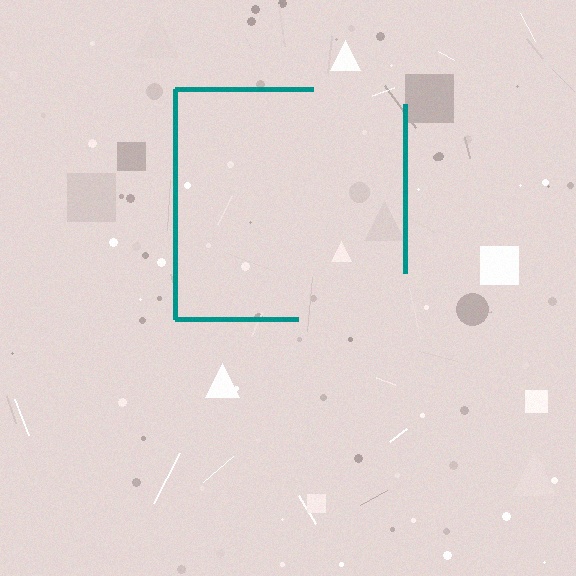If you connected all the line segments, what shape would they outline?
They would outline a square.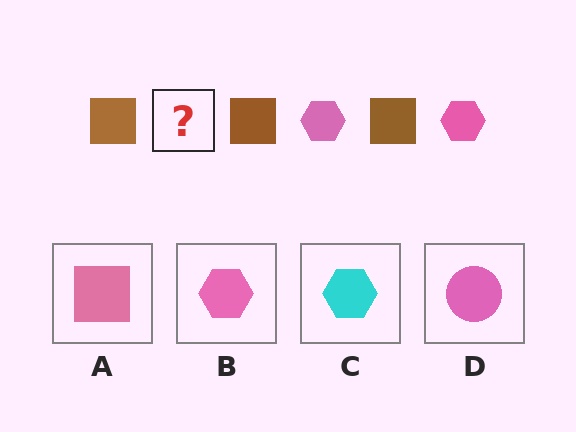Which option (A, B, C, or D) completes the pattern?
B.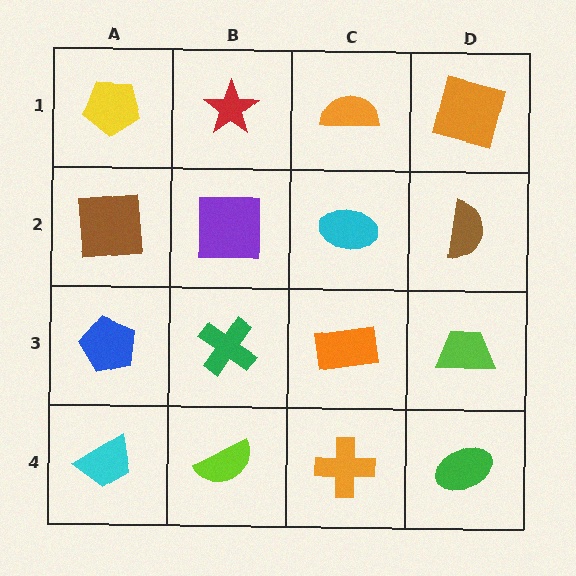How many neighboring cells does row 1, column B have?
3.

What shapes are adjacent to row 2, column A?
A yellow pentagon (row 1, column A), a blue pentagon (row 3, column A), a purple square (row 2, column B).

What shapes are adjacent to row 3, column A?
A brown square (row 2, column A), a cyan trapezoid (row 4, column A), a green cross (row 3, column B).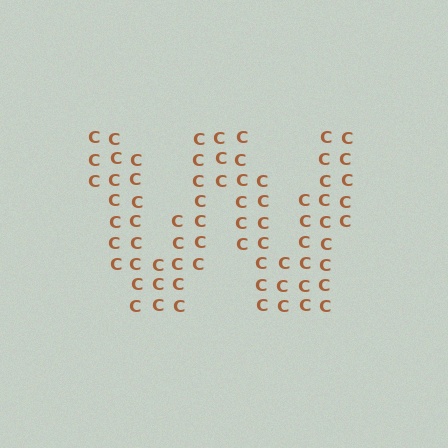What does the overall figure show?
The overall figure shows the letter W.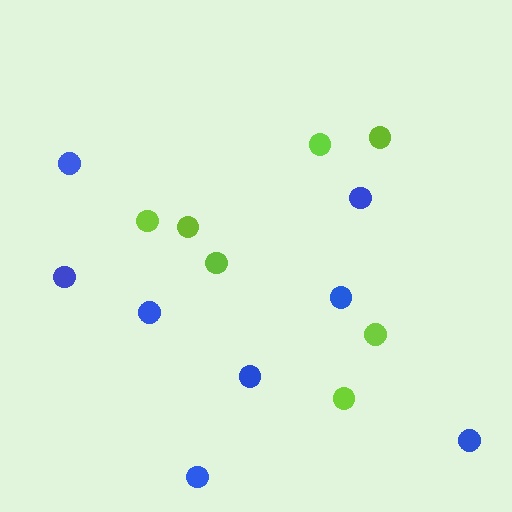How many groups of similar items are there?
There are 2 groups: one group of blue circles (8) and one group of lime circles (7).